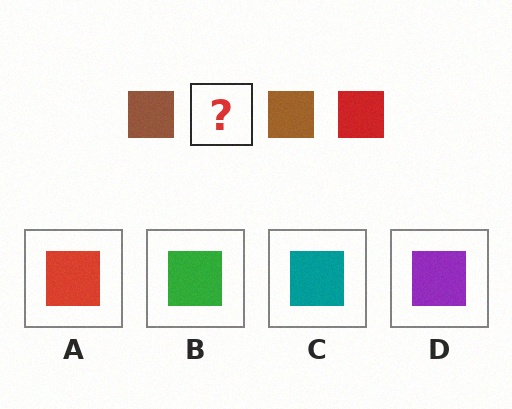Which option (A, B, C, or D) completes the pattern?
A.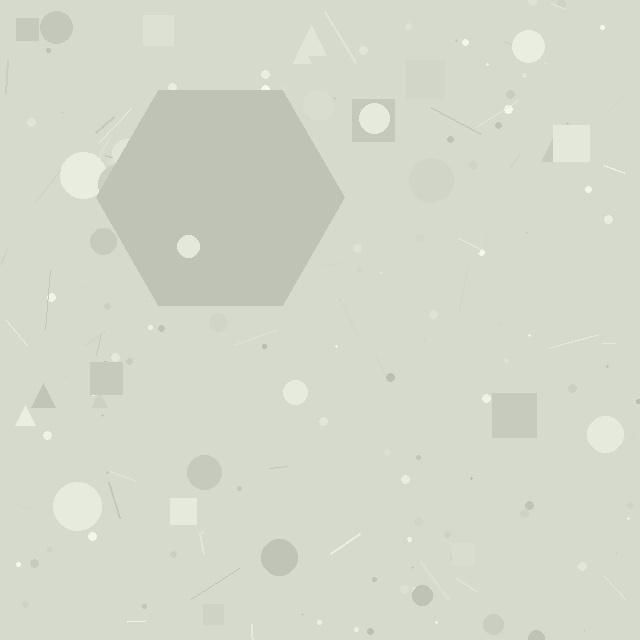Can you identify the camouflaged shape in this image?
The camouflaged shape is a hexagon.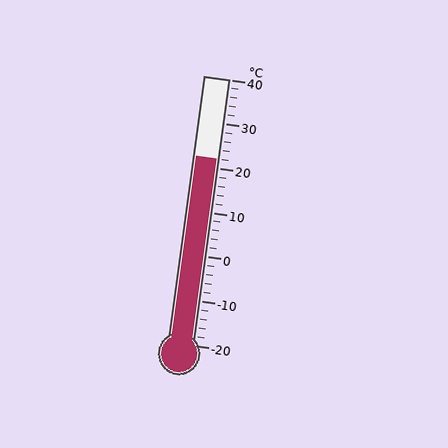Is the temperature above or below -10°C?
The temperature is above -10°C.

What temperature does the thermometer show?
The thermometer shows approximately 22°C.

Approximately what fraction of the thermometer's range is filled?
The thermometer is filled to approximately 70% of its range.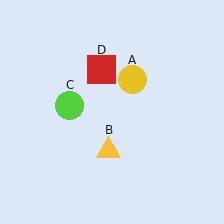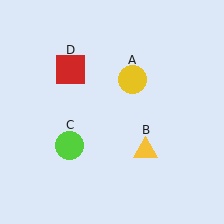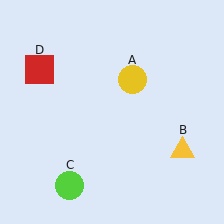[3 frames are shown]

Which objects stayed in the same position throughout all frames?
Yellow circle (object A) remained stationary.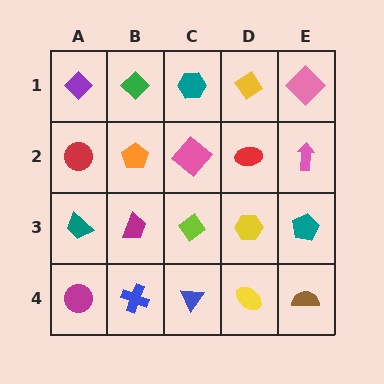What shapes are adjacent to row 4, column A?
A teal trapezoid (row 3, column A), a blue cross (row 4, column B).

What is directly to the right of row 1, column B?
A teal hexagon.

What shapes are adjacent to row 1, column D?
A red ellipse (row 2, column D), a teal hexagon (row 1, column C), a pink diamond (row 1, column E).